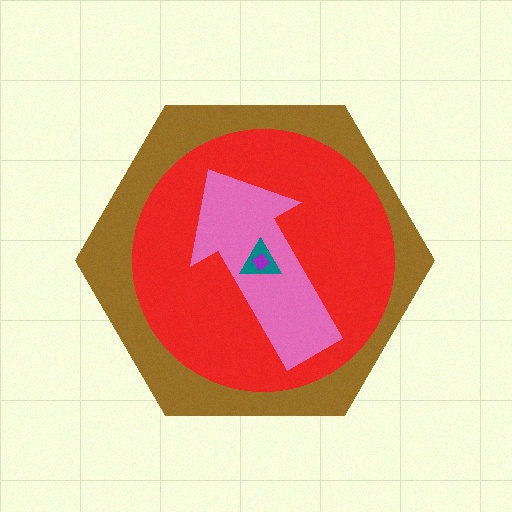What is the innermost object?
The purple diamond.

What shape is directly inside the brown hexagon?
The red circle.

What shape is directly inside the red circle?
The pink arrow.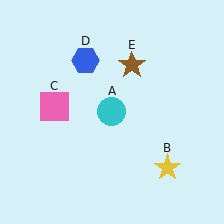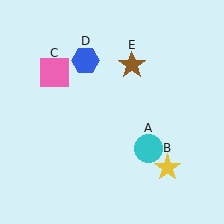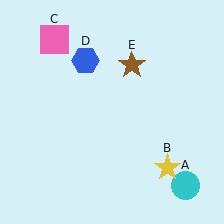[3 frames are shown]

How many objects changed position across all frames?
2 objects changed position: cyan circle (object A), pink square (object C).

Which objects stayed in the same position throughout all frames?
Yellow star (object B) and blue hexagon (object D) and brown star (object E) remained stationary.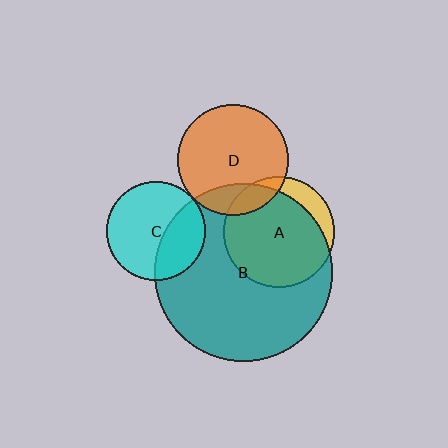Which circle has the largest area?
Circle B (teal).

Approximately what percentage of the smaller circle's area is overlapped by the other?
Approximately 35%.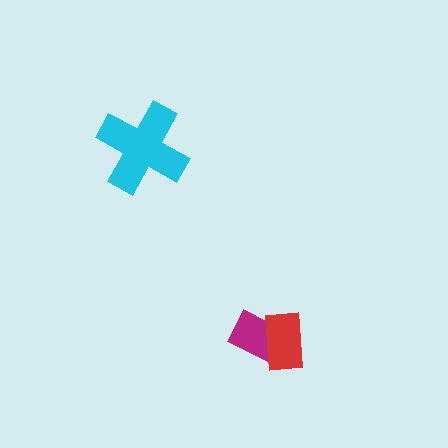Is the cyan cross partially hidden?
No, no other shape covers it.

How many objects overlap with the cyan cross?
0 objects overlap with the cyan cross.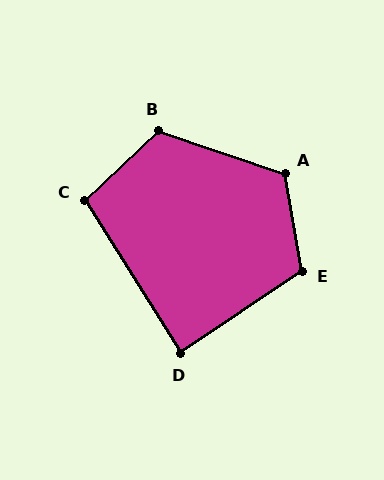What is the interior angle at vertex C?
Approximately 101 degrees (obtuse).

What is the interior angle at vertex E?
Approximately 114 degrees (obtuse).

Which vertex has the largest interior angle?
A, at approximately 119 degrees.